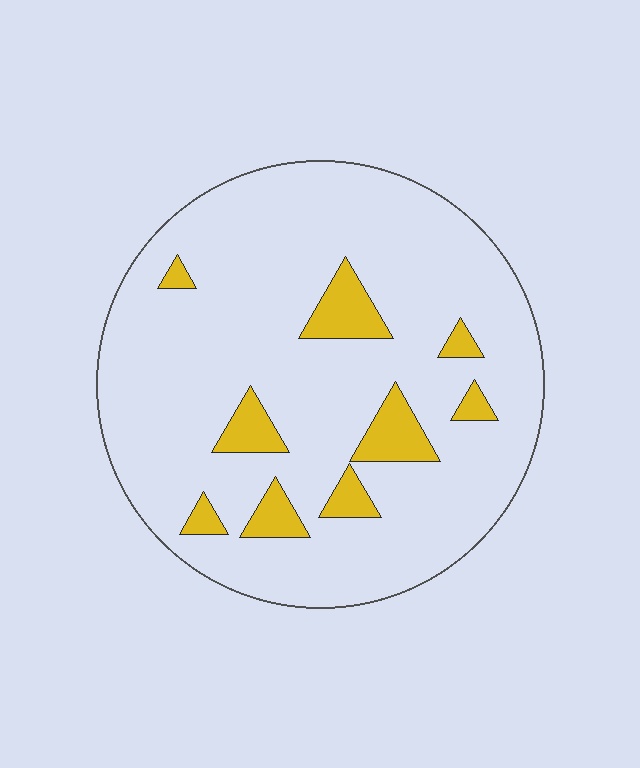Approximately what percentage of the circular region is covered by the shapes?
Approximately 10%.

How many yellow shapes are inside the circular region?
9.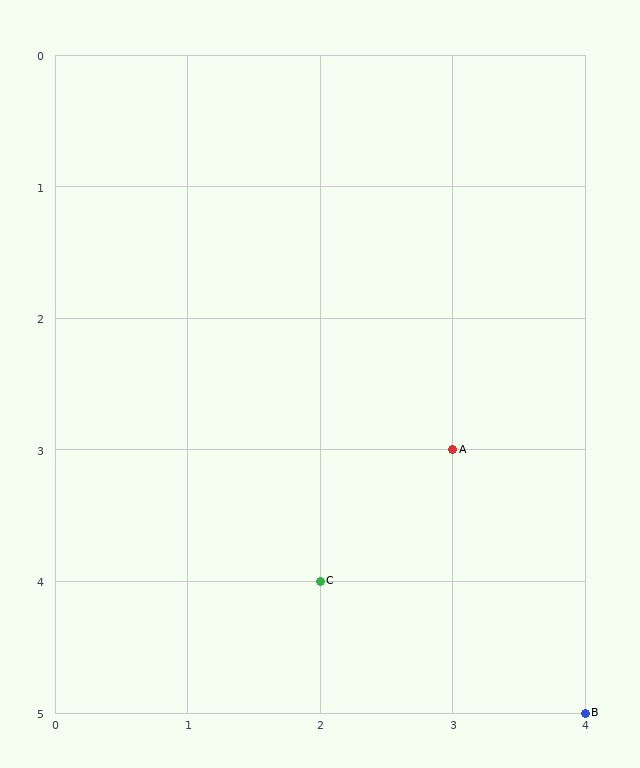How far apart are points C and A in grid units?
Points C and A are 1 column and 1 row apart (about 1.4 grid units diagonally).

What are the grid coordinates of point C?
Point C is at grid coordinates (2, 4).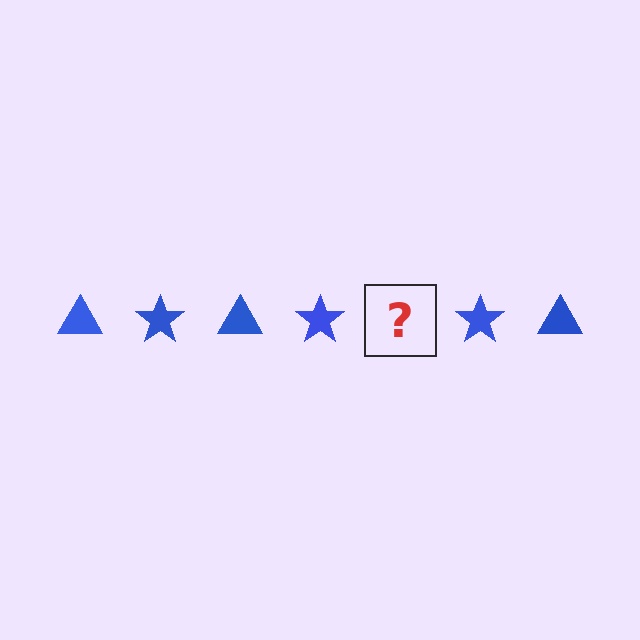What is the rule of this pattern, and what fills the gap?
The rule is that the pattern cycles through triangle, star shapes in blue. The gap should be filled with a blue triangle.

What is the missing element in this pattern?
The missing element is a blue triangle.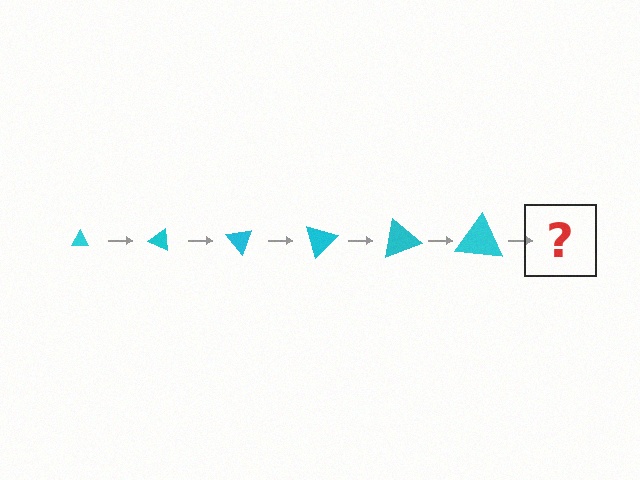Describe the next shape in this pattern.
It should be a triangle, larger than the previous one and rotated 150 degrees from the start.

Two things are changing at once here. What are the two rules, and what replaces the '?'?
The two rules are that the triangle grows larger each step and it rotates 25 degrees each step. The '?' should be a triangle, larger than the previous one and rotated 150 degrees from the start.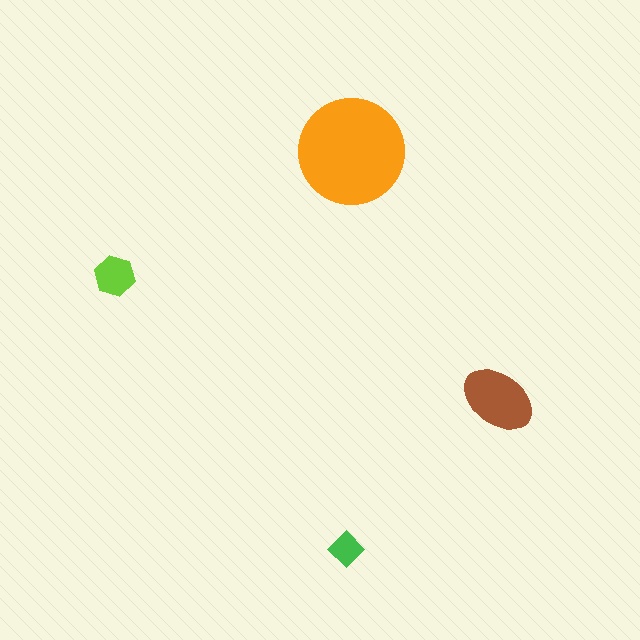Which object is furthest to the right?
The brown ellipse is rightmost.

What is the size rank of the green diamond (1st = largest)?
4th.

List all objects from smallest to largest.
The green diamond, the lime hexagon, the brown ellipse, the orange circle.